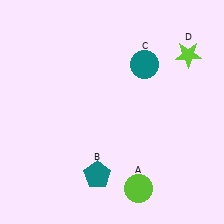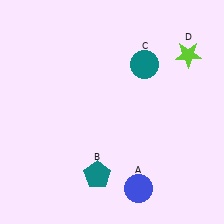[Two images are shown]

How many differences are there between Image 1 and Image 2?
There is 1 difference between the two images.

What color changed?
The circle (A) changed from lime in Image 1 to blue in Image 2.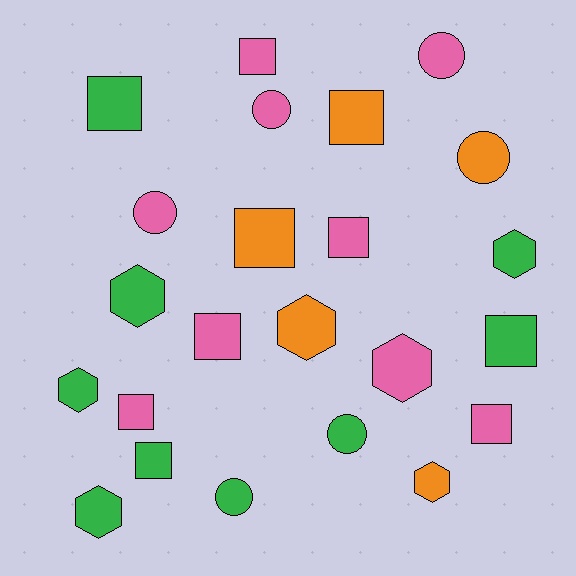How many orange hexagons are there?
There are 2 orange hexagons.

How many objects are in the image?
There are 23 objects.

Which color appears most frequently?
Pink, with 9 objects.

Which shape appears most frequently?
Square, with 10 objects.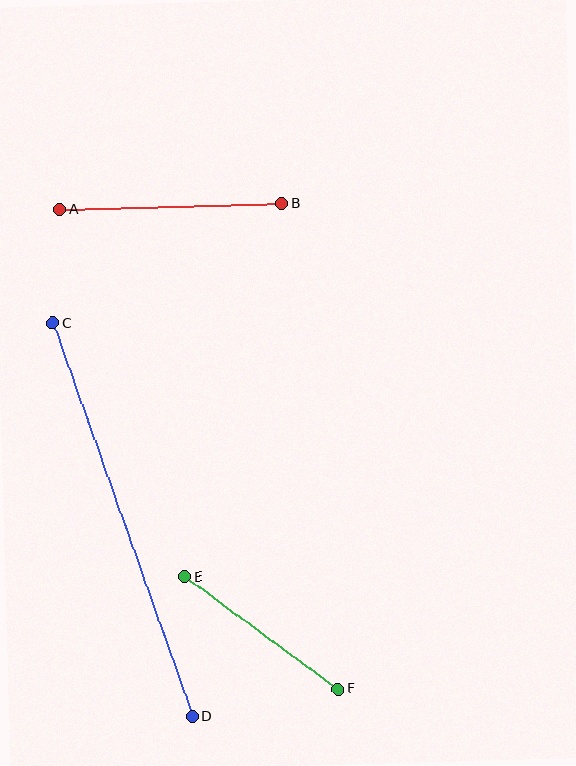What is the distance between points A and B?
The distance is approximately 222 pixels.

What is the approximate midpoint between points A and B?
The midpoint is at approximately (171, 206) pixels.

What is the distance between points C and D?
The distance is approximately 417 pixels.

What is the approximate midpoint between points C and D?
The midpoint is at approximately (123, 520) pixels.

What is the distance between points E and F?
The distance is approximately 190 pixels.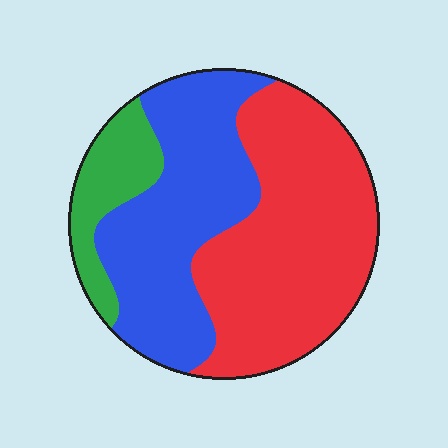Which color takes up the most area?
Red, at roughly 50%.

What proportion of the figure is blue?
Blue takes up about three eighths (3/8) of the figure.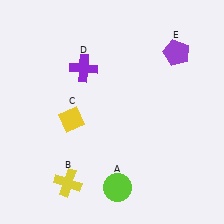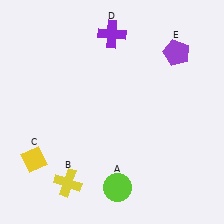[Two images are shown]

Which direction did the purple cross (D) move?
The purple cross (D) moved up.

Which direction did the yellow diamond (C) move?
The yellow diamond (C) moved down.